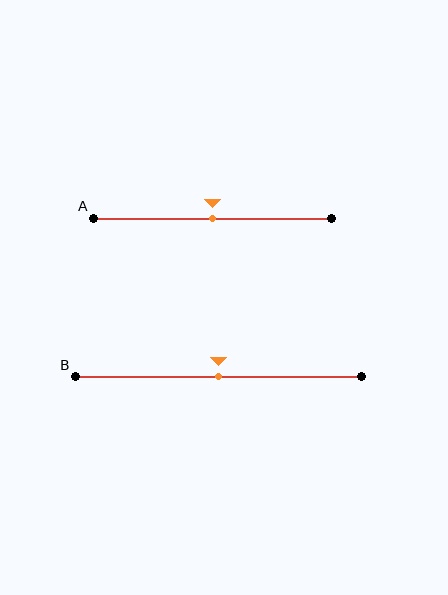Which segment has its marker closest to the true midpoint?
Segment A has its marker closest to the true midpoint.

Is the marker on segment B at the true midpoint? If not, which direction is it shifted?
Yes, the marker on segment B is at the true midpoint.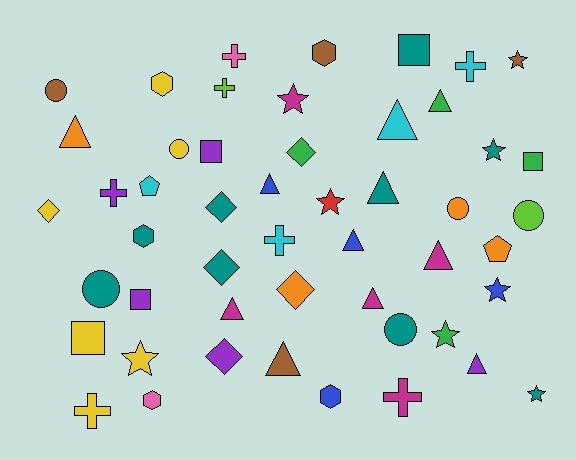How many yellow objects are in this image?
There are 6 yellow objects.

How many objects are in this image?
There are 50 objects.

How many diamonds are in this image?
There are 6 diamonds.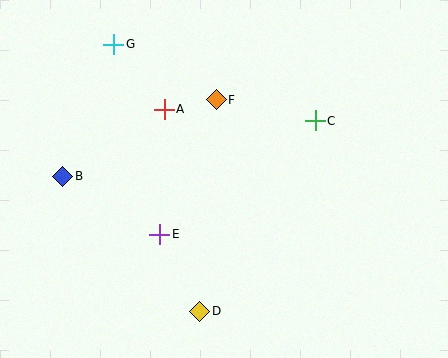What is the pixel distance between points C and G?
The distance between C and G is 216 pixels.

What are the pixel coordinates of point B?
Point B is at (63, 176).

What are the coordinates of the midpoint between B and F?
The midpoint between B and F is at (139, 138).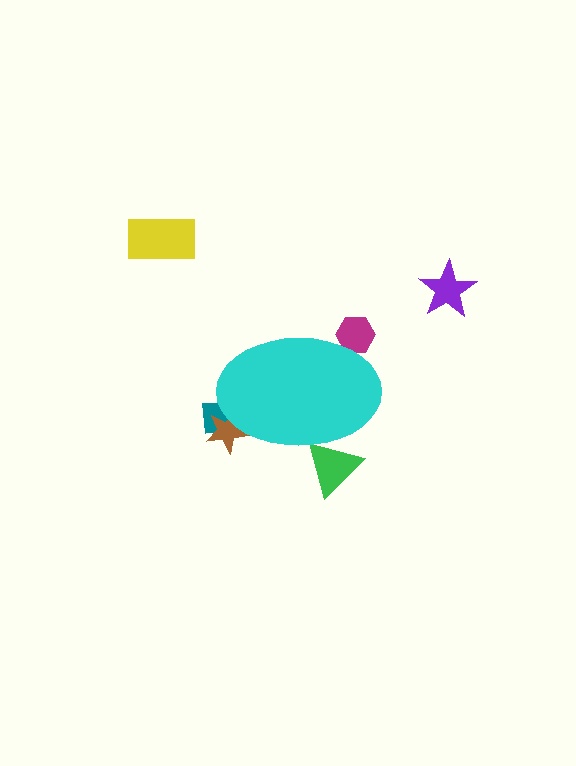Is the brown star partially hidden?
Yes, the brown star is partially hidden behind the cyan ellipse.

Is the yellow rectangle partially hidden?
No, the yellow rectangle is fully visible.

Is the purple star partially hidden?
No, the purple star is fully visible.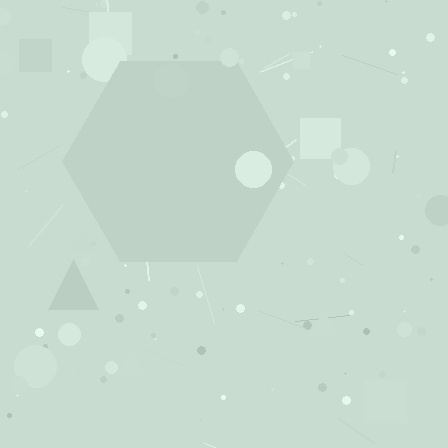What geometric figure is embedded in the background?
A hexagon is embedded in the background.